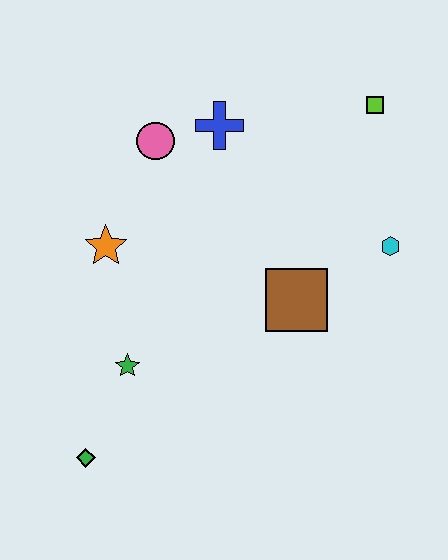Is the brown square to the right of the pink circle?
Yes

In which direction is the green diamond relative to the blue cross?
The green diamond is below the blue cross.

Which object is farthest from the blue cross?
The green diamond is farthest from the blue cross.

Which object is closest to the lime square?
The cyan hexagon is closest to the lime square.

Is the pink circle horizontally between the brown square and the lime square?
No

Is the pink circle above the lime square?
No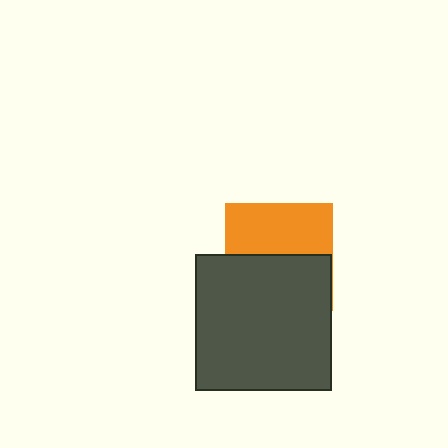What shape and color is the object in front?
The object in front is a dark gray square.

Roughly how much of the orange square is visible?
About half of it is visible (roughly 47%).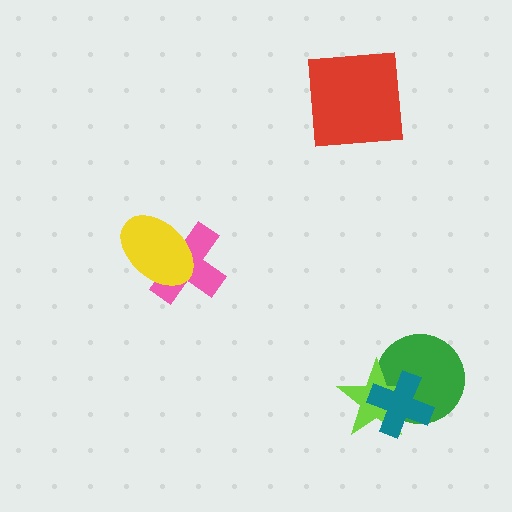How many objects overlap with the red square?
0 objects overlap with the red square.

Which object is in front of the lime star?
The teal cross is in front of the lime star.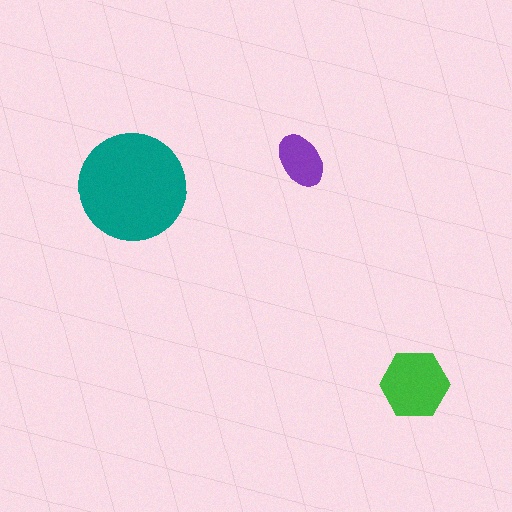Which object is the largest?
The teal circle.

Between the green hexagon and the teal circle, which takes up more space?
The teal circle.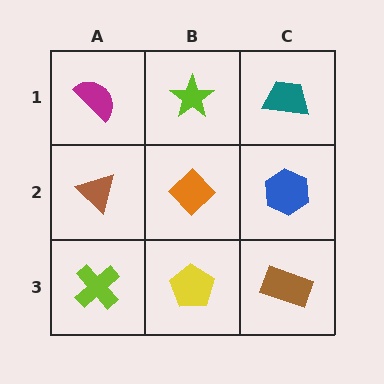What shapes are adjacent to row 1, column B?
An orange diamond (row 2, column B), a magenta semicircle (row 1, column A), a teal trapezoid (row 1, column C).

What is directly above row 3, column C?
A blue hexagon.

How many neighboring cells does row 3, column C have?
2.